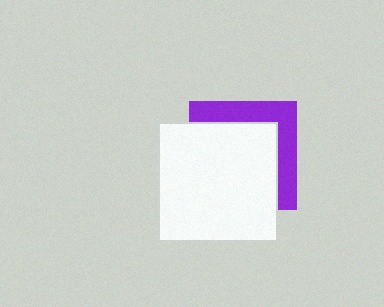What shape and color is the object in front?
The object in front is a white square.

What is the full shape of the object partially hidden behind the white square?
The partially hidden object is a purple square.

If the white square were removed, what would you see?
You would see the complete purple square.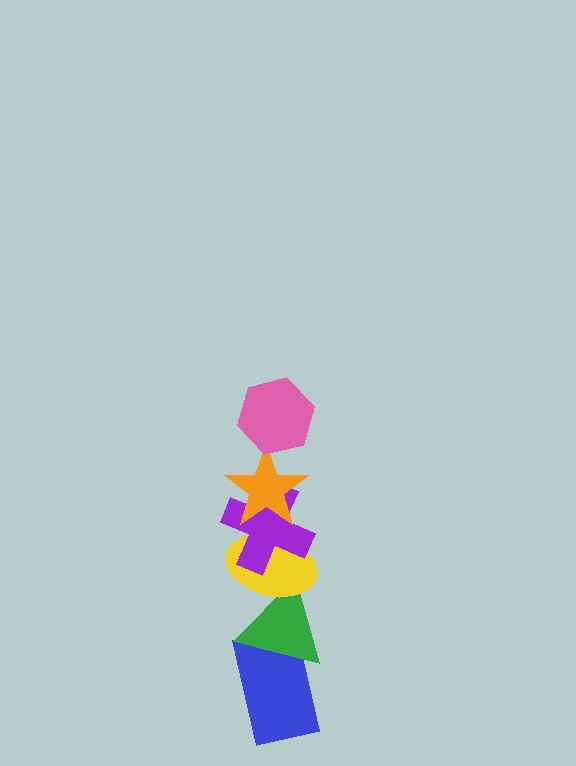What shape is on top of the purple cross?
The orange star is on top of the purple cross.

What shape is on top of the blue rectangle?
The green triangle is on top of the blue rectangle.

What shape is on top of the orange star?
The pink hexagon is on top of the orange star.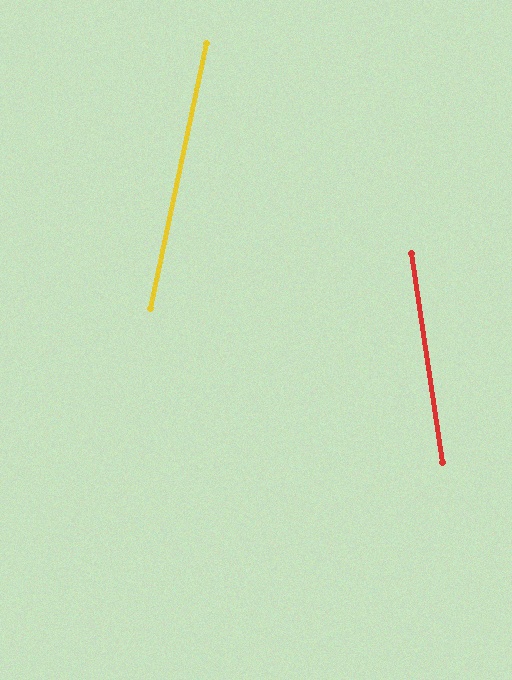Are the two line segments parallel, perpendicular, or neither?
Neither parallel nor perpendicular — they differ by about 20°.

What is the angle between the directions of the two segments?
Approximately 20 degrees.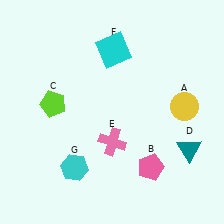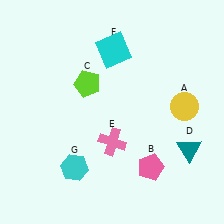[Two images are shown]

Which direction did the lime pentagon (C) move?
The lime pentagon (C) moved right.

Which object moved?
The lime pentagon (C) moved right.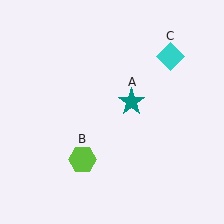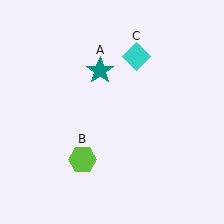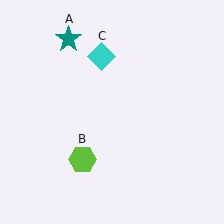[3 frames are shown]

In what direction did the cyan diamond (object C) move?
The cyan diamond (object C) moved left.